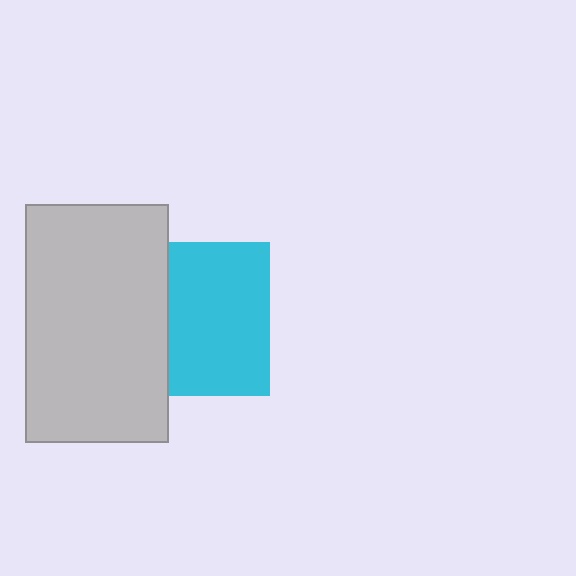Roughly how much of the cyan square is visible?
Most of it is visible (roughly 66%).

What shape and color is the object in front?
The object in front is a light gray rectangle.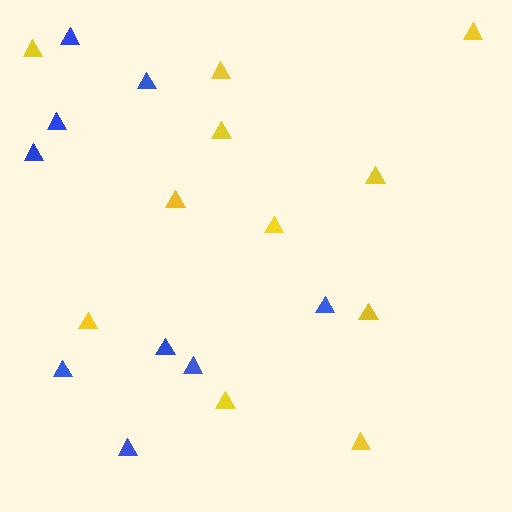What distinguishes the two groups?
There are 2 groups: one group of yellow triangles (11) and one group of blue triangles (9).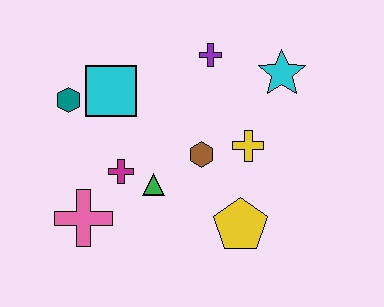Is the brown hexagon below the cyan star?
Yes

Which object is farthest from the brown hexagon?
The teal hexagon is farthest from the brown hexagon.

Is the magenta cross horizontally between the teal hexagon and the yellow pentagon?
Yes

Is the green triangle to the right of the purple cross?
No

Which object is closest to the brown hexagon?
The yellow cross is closest to the brown hexagon.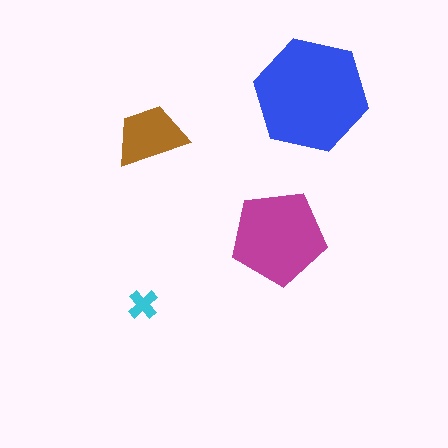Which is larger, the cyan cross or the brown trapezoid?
The brown trapezoid.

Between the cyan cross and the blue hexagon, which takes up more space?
The blue hexagon.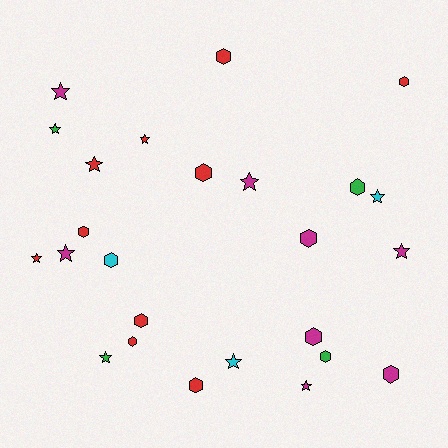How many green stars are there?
There are 2 green stars.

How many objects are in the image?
There are 25 objects.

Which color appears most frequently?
Red, with 10 objects.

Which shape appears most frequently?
Hexagon, with 13 objects.